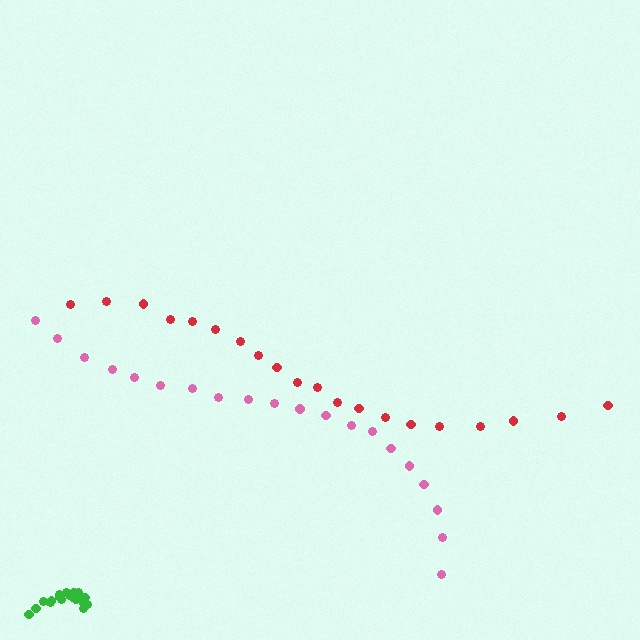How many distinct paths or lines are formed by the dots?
There are 3 distinct paths.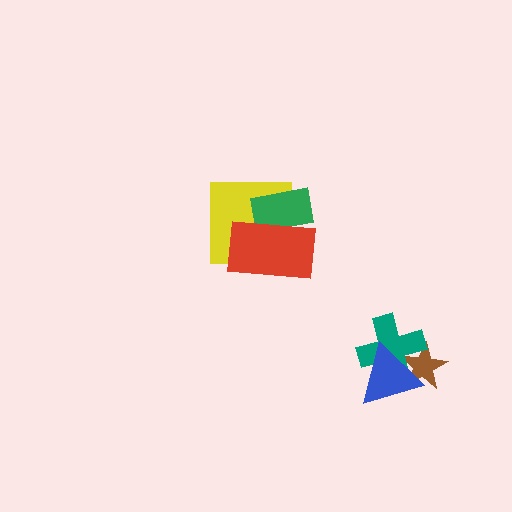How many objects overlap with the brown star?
2 objects overlap with the brown star.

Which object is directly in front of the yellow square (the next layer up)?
The green rectangle is directly in front of the yellow square.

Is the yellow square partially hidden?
Yes, it is partially covered by another shape.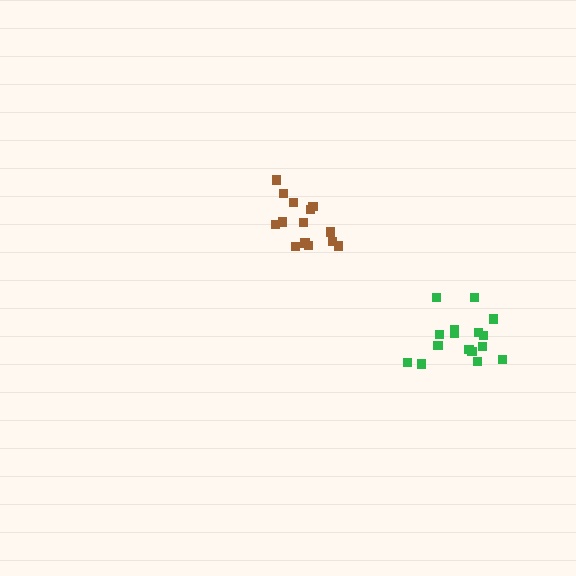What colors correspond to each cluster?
The clusters are colored: brown, green.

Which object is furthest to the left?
The brown cluster is leftmost.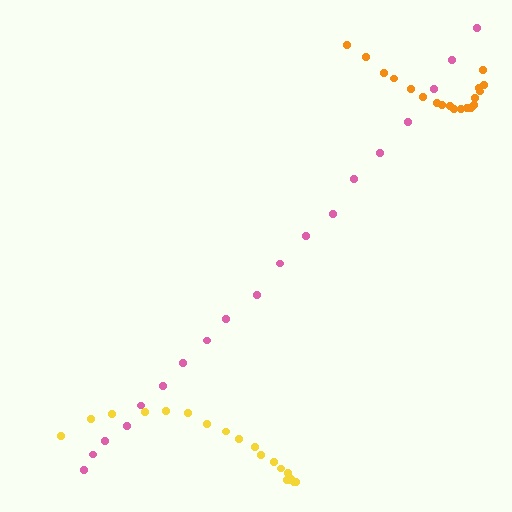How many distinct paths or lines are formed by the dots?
There are 3 distinct paths.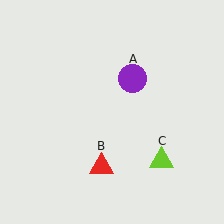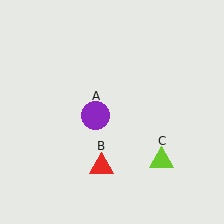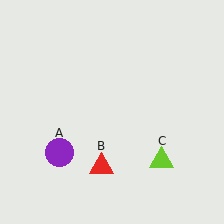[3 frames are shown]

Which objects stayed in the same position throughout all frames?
Red triangle (object B) and lime triangle (object C) remained stationary.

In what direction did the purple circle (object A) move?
The purple circle (object A) moved down and to the left.